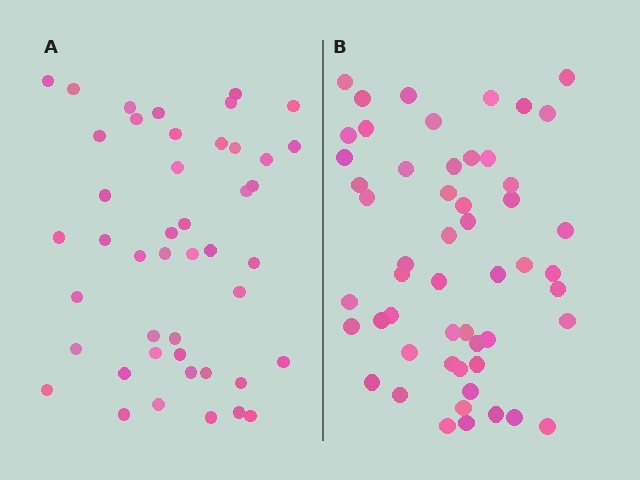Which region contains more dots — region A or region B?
Region B (the right region) has more dots.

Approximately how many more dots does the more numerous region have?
Region B has roughly 8 or so more dots than region A.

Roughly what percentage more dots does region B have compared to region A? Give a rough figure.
About 20% more.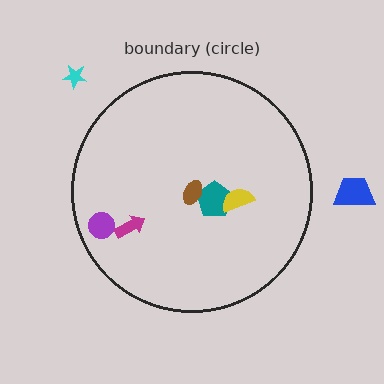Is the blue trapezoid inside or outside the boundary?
Outside.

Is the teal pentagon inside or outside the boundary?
Inside.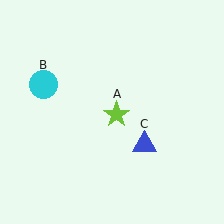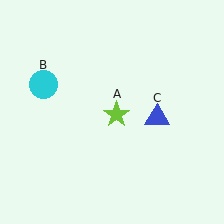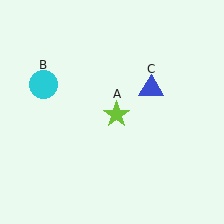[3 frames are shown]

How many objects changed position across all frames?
1 object changed position: blue triangle (object C).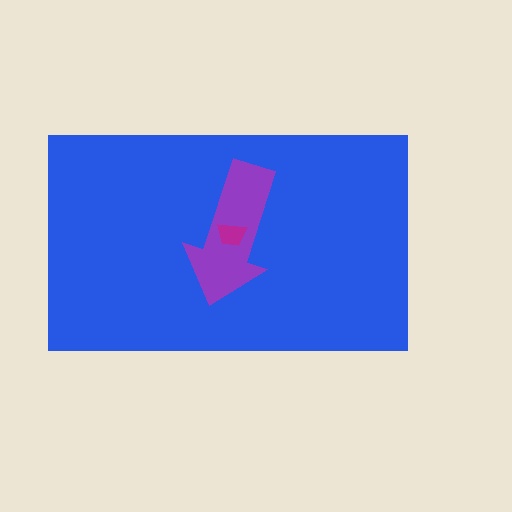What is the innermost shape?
The magenta trapezoid.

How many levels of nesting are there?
3.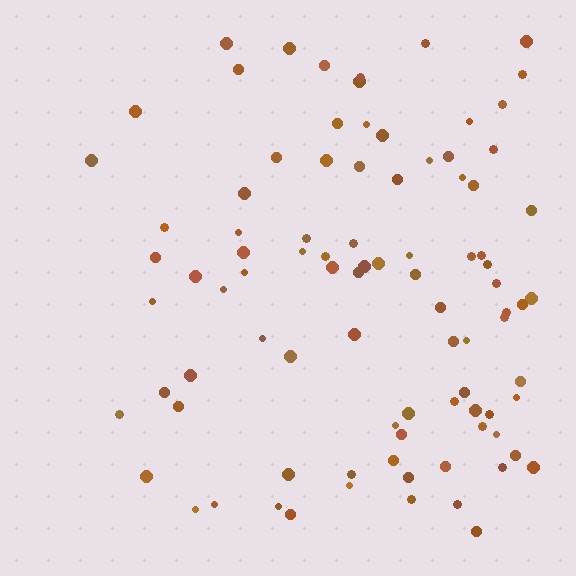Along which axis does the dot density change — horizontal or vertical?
Horizontal.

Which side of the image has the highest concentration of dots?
The right.